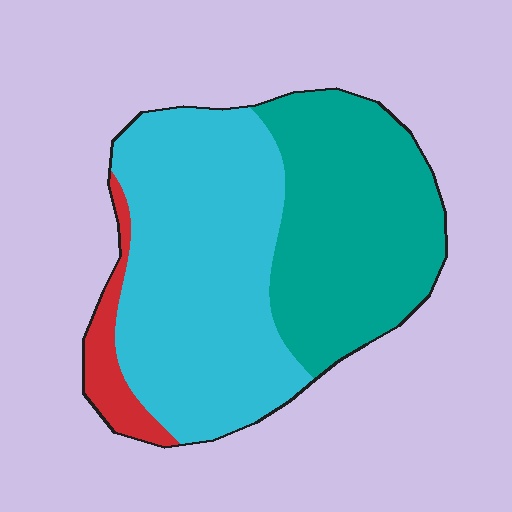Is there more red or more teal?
Teal.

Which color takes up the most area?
Cyan, at roughly 50%.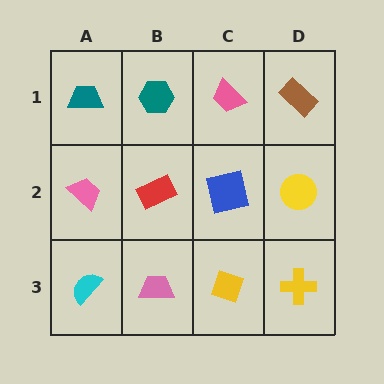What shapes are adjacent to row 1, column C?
A blue square (row 2, column C), a teal hexagon (row 1, column B), a brown rectangle (row 1, column D).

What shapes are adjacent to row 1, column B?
A red rectangle (row 2, column B), a teal trapezoid (row 1, column A), a pink trapezoid (row 1, column C).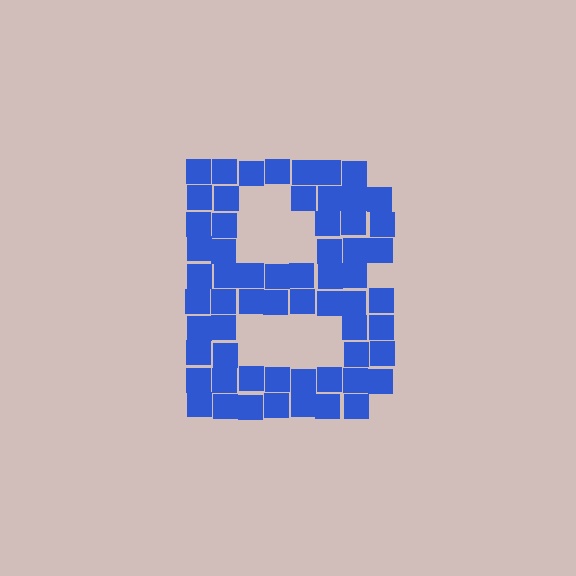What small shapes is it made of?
It is made of small squares.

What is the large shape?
The large shape is the letter B.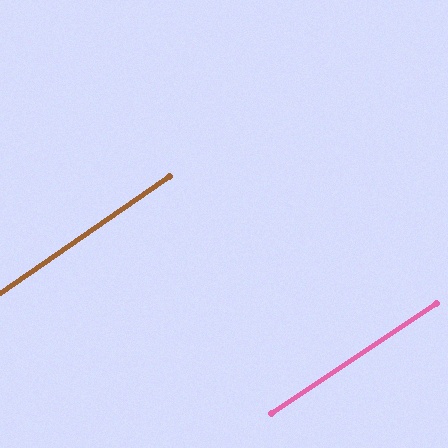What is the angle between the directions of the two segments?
Approximately 1 degree.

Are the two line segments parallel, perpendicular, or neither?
Parallel — their directions differ by only 1.0°.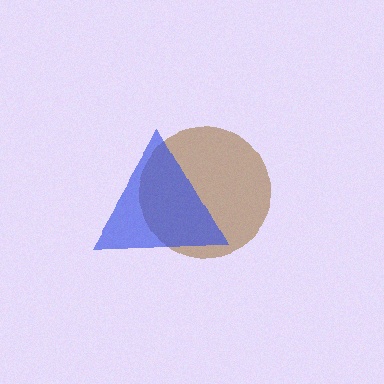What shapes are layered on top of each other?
The layered shapes are: a brown circle, a blue triangle.